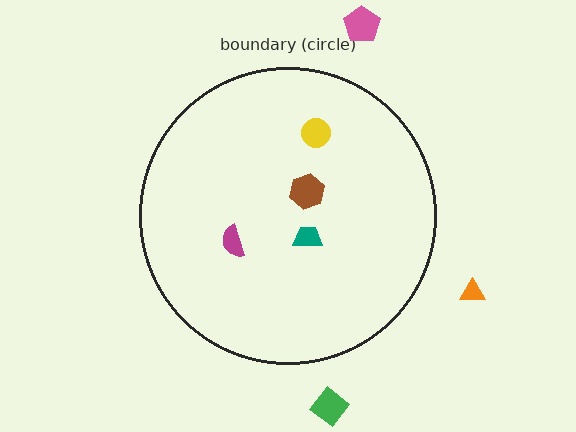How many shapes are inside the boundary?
4 inside, 3 outside.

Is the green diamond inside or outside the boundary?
Outside.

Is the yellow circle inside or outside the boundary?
Inside.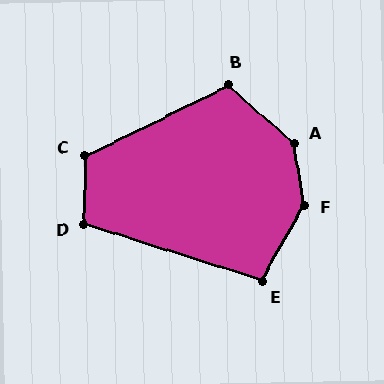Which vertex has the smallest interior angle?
E, at approximately 102 degrees.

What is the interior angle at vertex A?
Approximately 141 degrees (obtuse).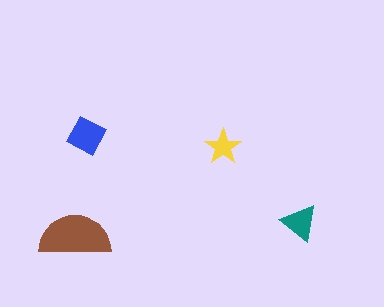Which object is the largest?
The brown semicircle.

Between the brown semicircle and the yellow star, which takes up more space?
The brown semicircle.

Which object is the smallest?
The yellow star.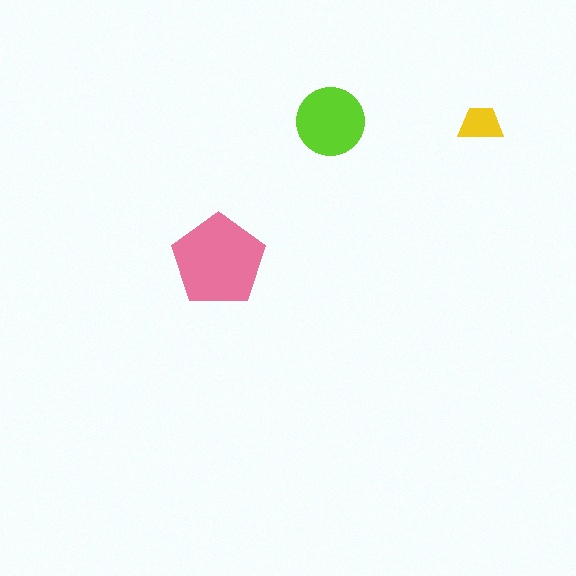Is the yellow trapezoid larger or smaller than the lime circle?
Smaller.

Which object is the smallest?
The yellow trapezoid.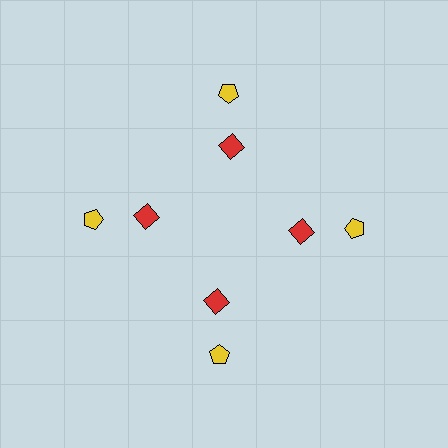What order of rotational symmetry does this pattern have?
This pattern has 4-fold rotational symmetry.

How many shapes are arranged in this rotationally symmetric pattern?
There are 8 shapes, arranged in 4 groups of 2.